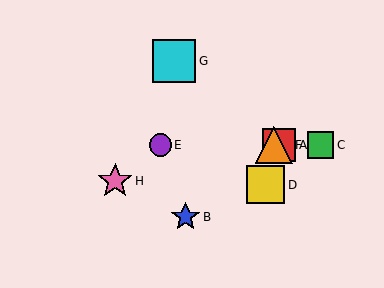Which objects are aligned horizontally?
Objects A, C, E, F are aligned horizontally.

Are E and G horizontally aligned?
No, E is at y≈145 and G is at y≈61.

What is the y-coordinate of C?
Object C is at y≈145.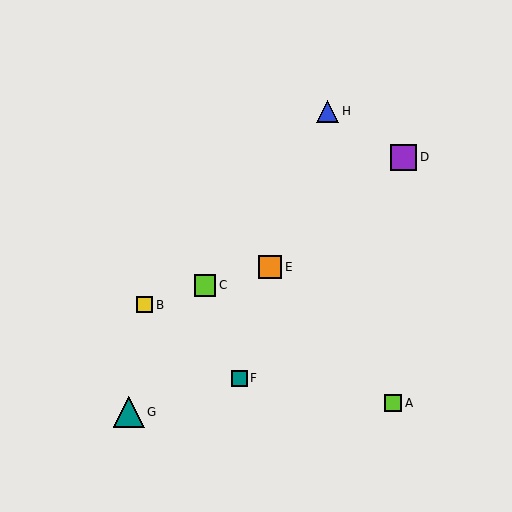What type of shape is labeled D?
Shape D is a purple square.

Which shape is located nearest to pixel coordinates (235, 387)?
The teal square (labeled F) at (239, 378) is nearest to that location.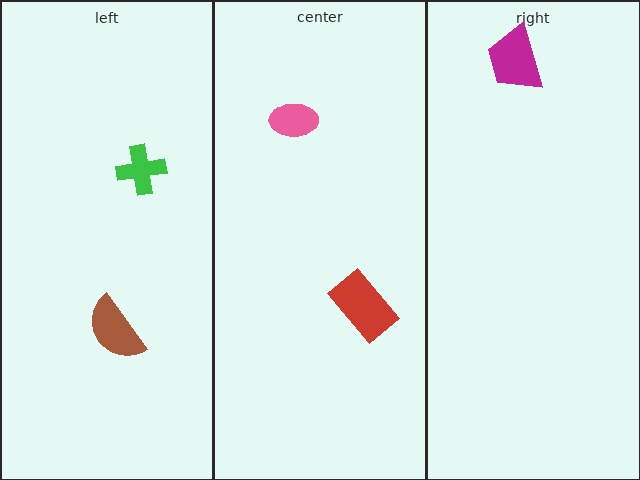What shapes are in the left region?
The brown semicircle, the green cross.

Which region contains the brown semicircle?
The left region.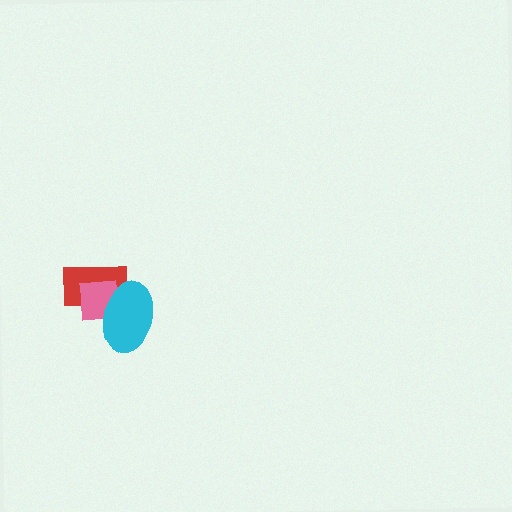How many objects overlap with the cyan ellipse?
2 objects overlap with the cyan ellipse.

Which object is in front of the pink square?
The cyan ellipse is in front of the pink square.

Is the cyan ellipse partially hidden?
No, no other shape covers it.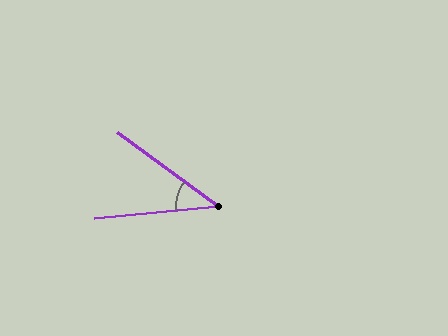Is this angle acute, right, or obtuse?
It is acute.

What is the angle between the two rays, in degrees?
Approximately 42 degrees.